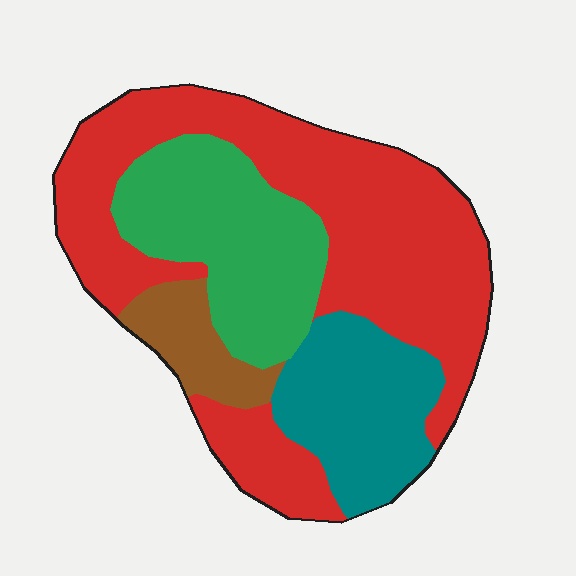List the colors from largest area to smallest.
From largest to smallest: red, green, teal, brown.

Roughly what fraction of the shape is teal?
Teal takes up less than a quarter of the shape.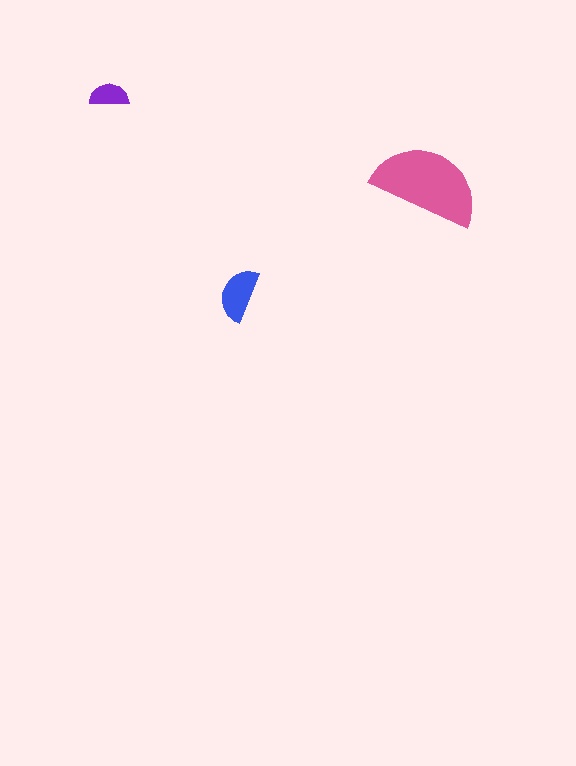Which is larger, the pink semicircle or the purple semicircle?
The pink one.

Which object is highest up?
The purple semicircle is topmost.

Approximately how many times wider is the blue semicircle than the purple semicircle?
About 1.5 times wider.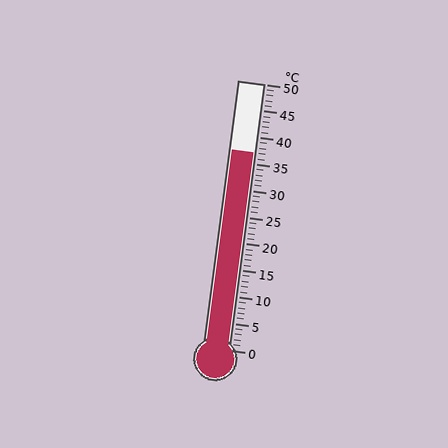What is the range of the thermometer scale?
The thermometer scale ranges from 0°C to 50°C.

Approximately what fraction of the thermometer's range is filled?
The thermometer is filled to approximately 75% of its range.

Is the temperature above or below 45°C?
The temperature is below 45°C.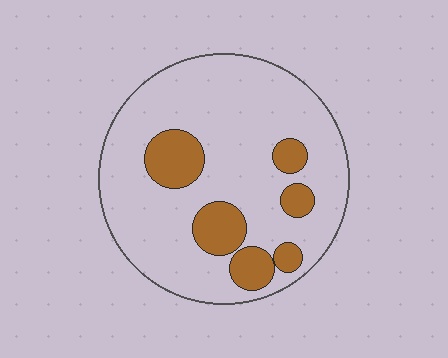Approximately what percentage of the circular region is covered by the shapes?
Approximately 20%.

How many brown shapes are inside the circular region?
6.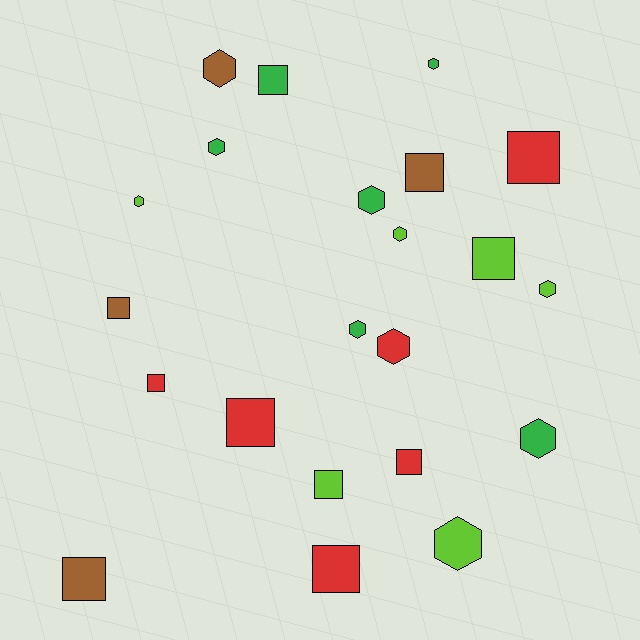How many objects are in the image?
There are 22 objects.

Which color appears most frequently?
Lime, with 6 objects.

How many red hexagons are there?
There is 1 red hexagon.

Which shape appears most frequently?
Hexagon, with 11 objects.